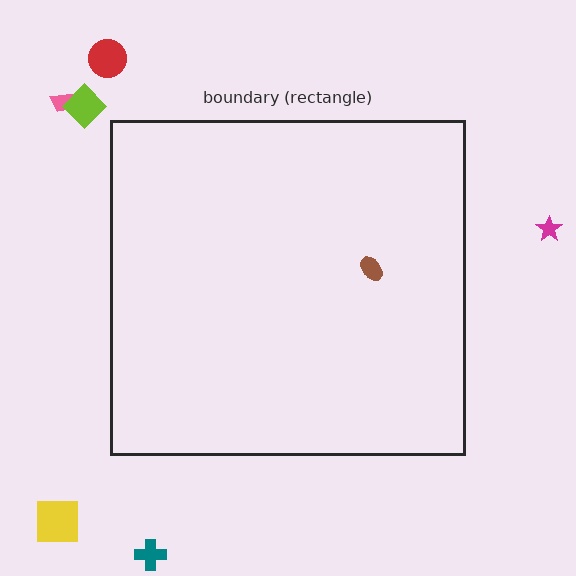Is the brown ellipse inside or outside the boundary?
Inside.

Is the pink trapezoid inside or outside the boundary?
Outside.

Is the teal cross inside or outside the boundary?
Outside.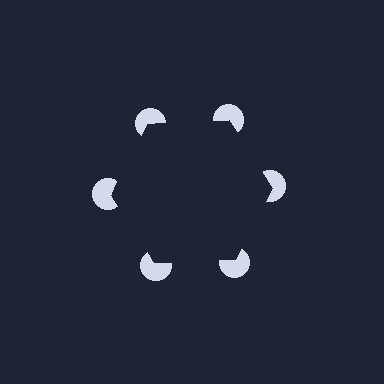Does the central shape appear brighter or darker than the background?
It typically appears slightly darker than the background, even though no actual brightness change is drawn.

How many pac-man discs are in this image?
There are 6 — one at each vertex of the illusory hexagon.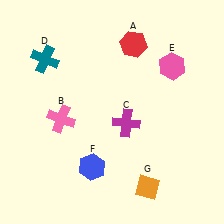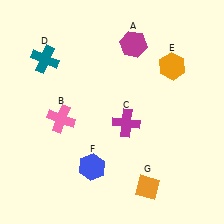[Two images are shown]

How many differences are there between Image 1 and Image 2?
There are 2 differences between the two images.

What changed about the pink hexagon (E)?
In Image 1, E is pink. In Image 2, it changed to orange.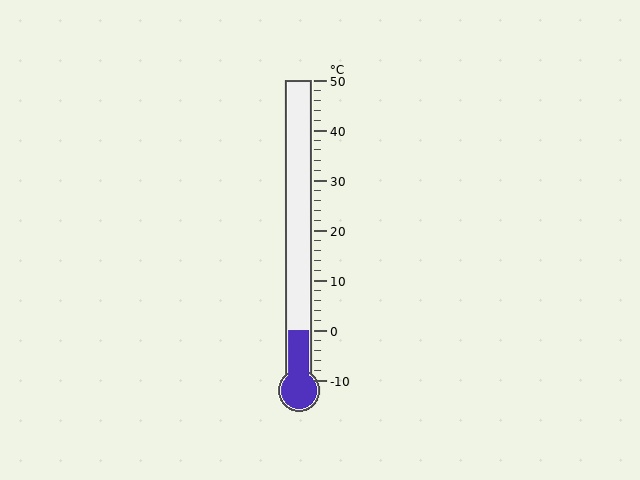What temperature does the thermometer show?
The thermometer shows approximately 0°C.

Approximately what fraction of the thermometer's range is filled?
The thermometer is filled to approximately 15% of its range.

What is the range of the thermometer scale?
The thermometer scale ranges from -10°C to 50°C.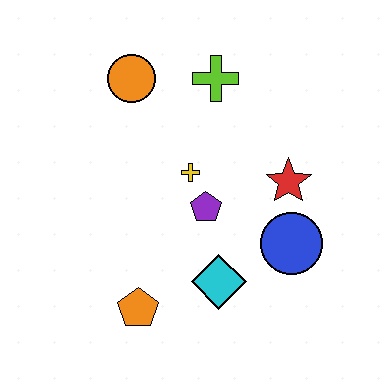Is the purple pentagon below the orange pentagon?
No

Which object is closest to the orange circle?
The lime cross is closest to the orange circle.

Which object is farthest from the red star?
The orange pentagon is farthest from the red star.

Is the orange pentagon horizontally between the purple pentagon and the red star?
No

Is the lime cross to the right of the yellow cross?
Yes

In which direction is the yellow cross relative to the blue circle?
The yellow cross is to the left of the blue circle.